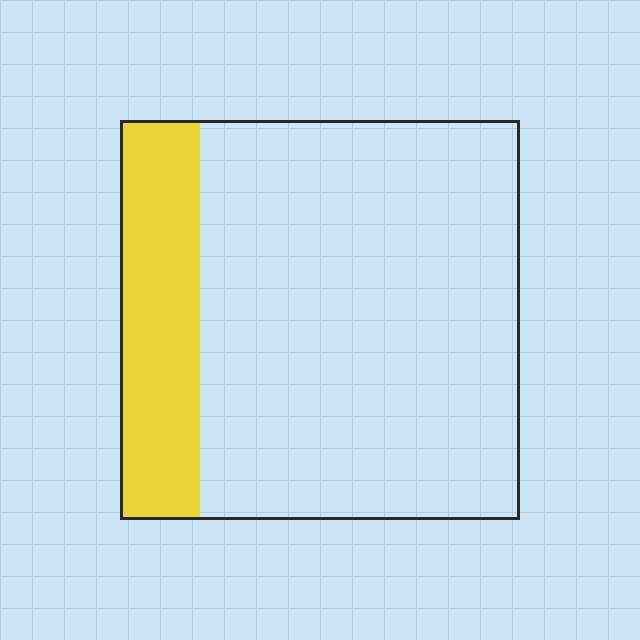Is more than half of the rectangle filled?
No.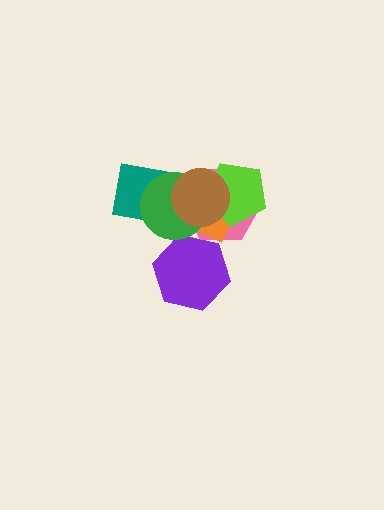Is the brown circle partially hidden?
No, no other shape covers it.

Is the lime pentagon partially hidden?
Yes, it is partially covered by another shape.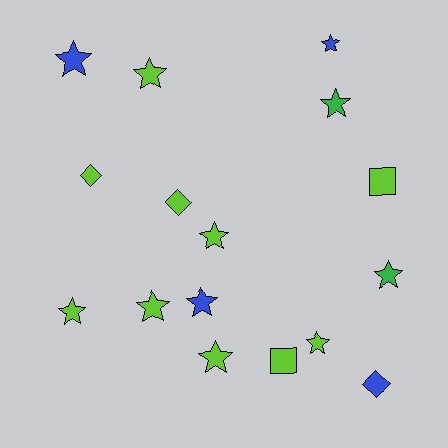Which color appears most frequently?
Lime, with 10 objects.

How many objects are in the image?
There are 16 objects.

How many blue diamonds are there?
There is 1 blue diamond.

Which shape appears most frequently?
Star, with 11 objects.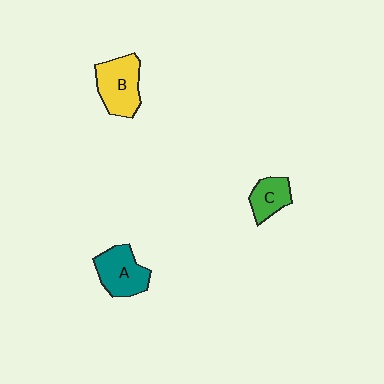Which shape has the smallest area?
Shape C (green).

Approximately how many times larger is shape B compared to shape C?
Approximately 1.6 times.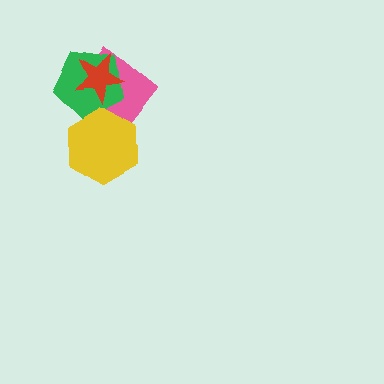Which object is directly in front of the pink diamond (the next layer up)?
The green pentagon is directly in front of the pink diamond.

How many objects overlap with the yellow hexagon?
2 objects overlap with the yellow hexagon.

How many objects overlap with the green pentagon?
3 objects overlap with the green pentagon.